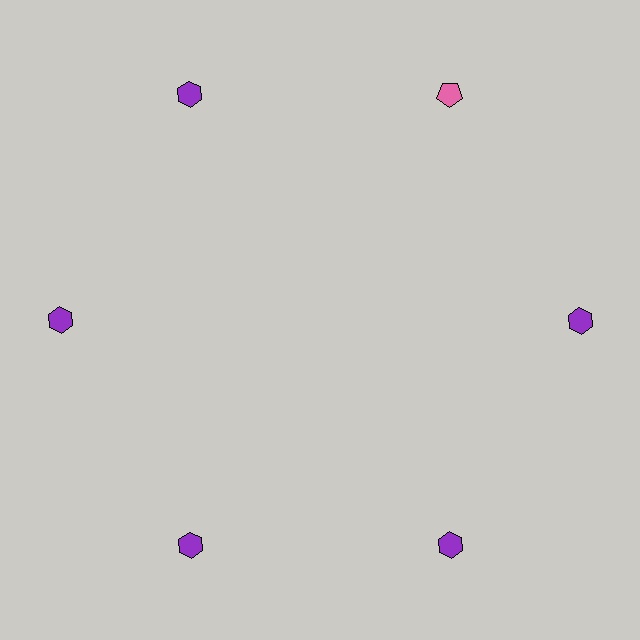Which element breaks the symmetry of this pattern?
The pink pentagon at roughly the 1 o'clock position breaks the symmetry. All other shapes are purple hexagons.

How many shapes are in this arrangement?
There are 6 shapes arranged in a ring pattern.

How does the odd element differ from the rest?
It differs in both color (pink instead of purple) and shape (pentagon instead of hexagon).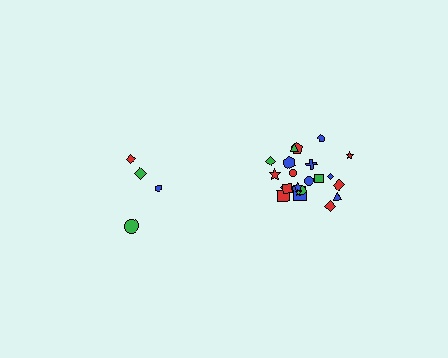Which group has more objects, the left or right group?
The right group.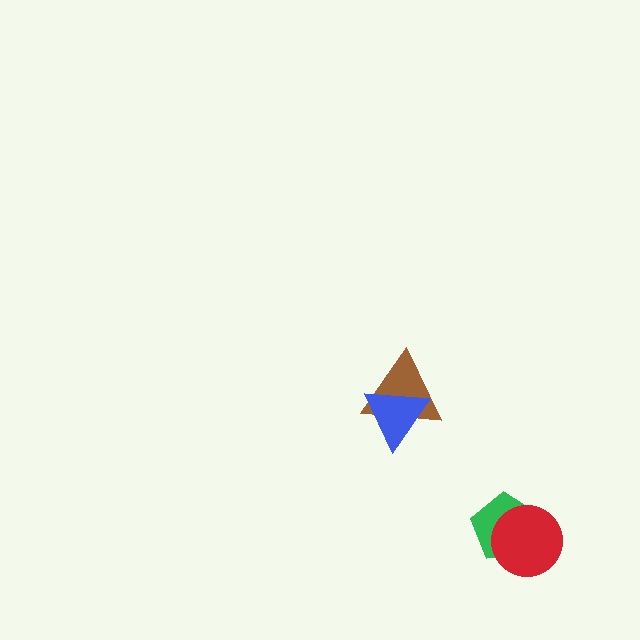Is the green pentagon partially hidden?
Yes, it is partially covered by another shape.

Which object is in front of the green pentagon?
The red circle is in front of the green pentagon.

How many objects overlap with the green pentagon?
1 object overlaps with the green pentagon.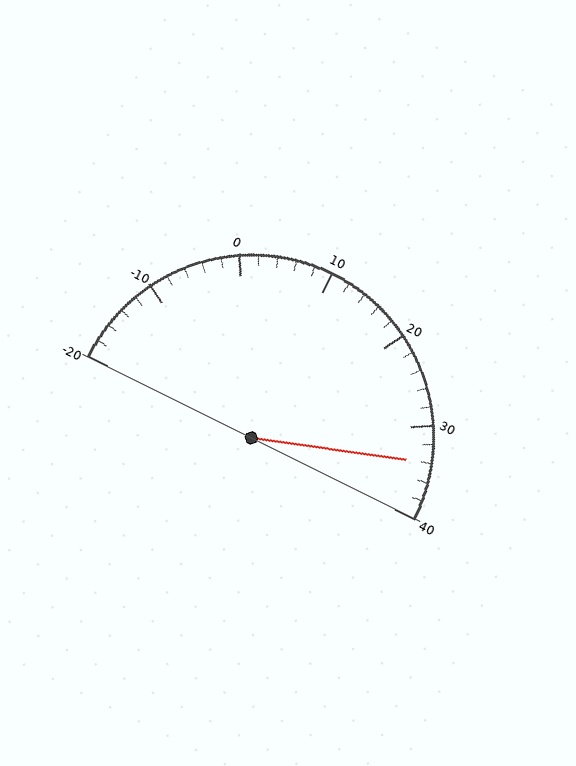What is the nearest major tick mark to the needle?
The nearest major tick mark is 30.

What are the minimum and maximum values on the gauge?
The gauge ranges from -20 to 40.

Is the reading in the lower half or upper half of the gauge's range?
The reading is in the upper half of the range (-20 to 40).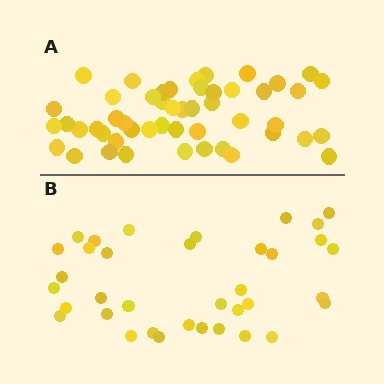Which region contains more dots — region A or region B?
Region A (the top region) has more dots.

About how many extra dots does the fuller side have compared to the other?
Region A has approximately 15 more dots than region B.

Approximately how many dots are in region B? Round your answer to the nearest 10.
About 40 dots. (The exact count is 36, which rounds to 40.)